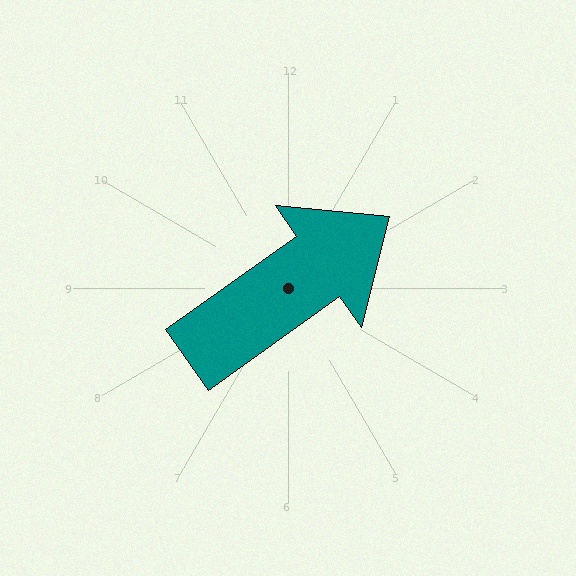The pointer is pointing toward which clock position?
Roughly 2 o'clock.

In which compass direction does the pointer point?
Northeast.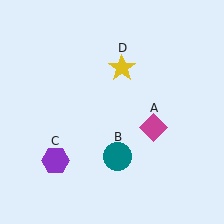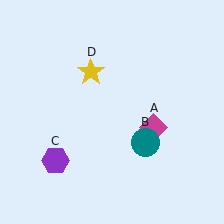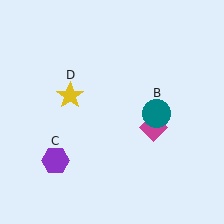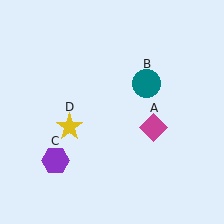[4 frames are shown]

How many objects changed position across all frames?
2 objects changed position: teal circle (object B), yellow star (object D).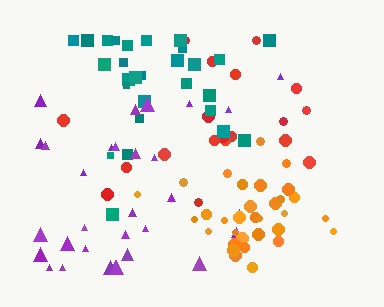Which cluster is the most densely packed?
Orange.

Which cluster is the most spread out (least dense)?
Red.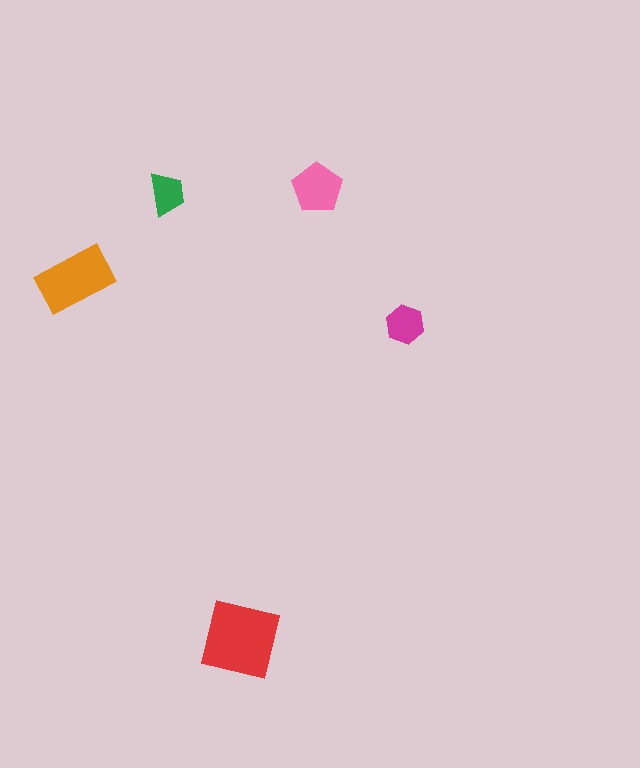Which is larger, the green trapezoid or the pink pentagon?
The pink pentagon.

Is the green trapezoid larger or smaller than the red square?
Smaller.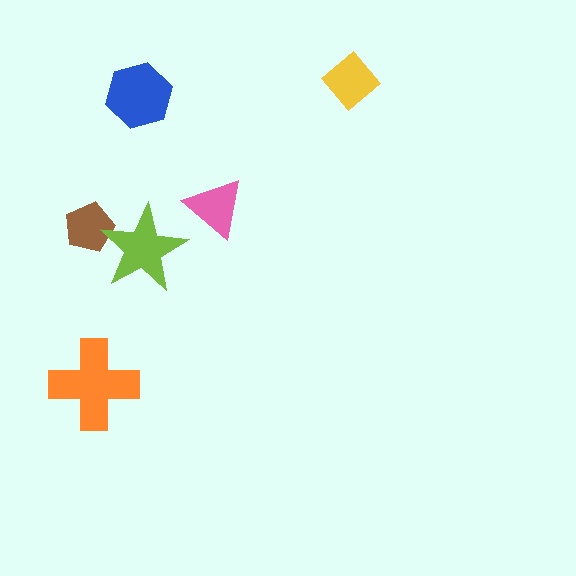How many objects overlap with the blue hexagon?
0 objects overlap with the blue hexagon.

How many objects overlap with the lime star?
1 object overlaps with the lime star.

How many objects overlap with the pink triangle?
0 objects overlap with the pink triangle.